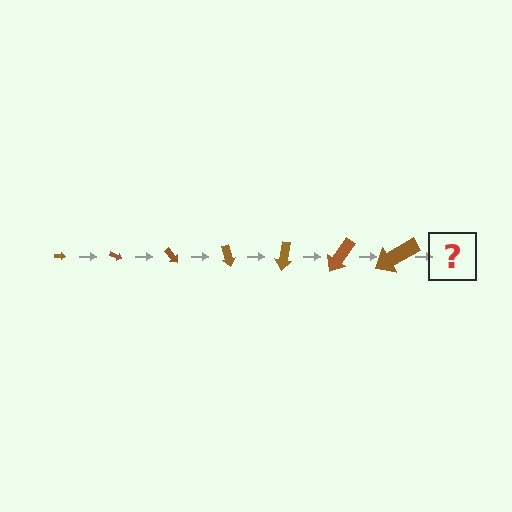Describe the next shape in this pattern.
It should be an arrow, larger than the previous one and rotated 175 degrees from the start.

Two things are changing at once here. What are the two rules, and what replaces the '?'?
The two rules are that the arrow grows larger each step and it rotates 25 degrees each step. The '?' should be an arrow, larger than the previous one and rotated 175 degrees from the start.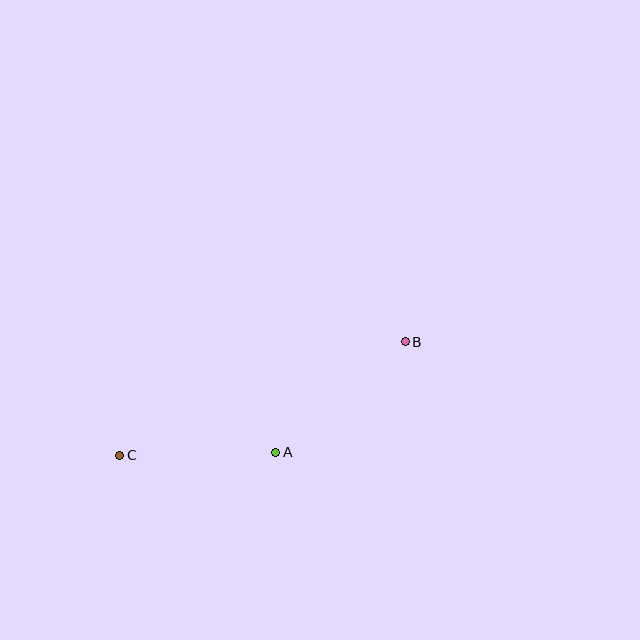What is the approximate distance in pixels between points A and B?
The distance between A and B is approximately 170 pixels.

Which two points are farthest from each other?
Points B and C are farthest from each other.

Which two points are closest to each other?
Points A and C are closest to each other.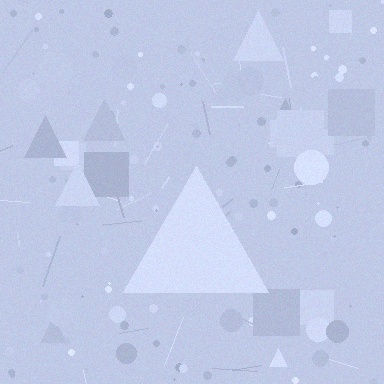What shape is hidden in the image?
A triangle is hidden in the image.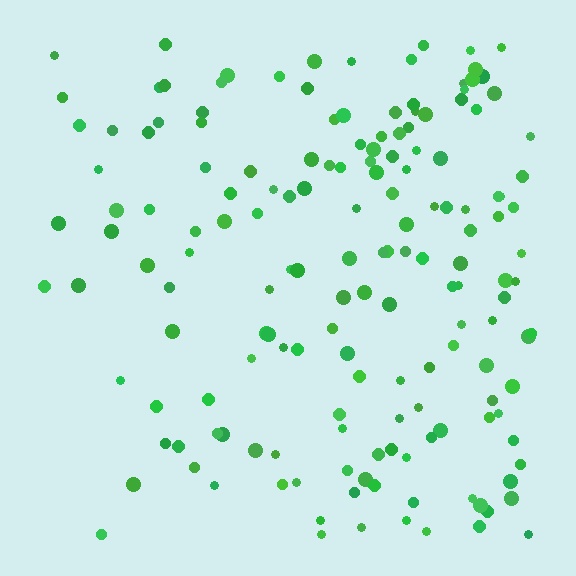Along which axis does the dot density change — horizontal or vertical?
Horizontal.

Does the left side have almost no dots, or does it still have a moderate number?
Still a moderate number, just noticeably fewer than the right.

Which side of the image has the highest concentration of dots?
The right.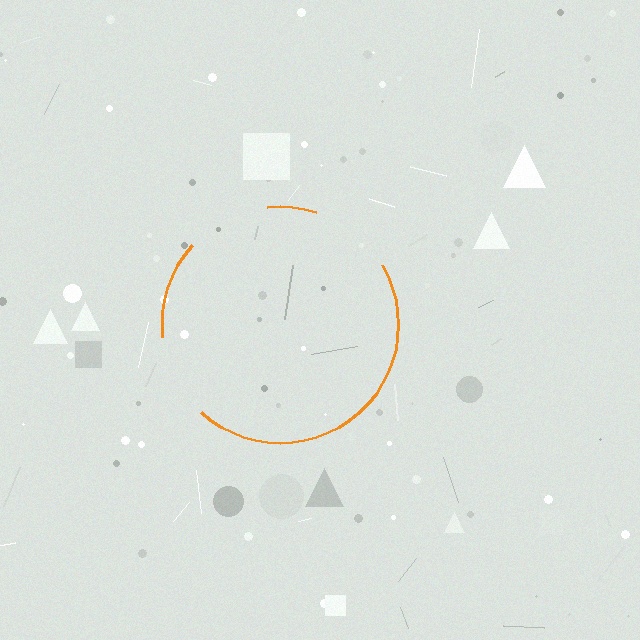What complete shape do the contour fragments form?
The contour fragments form a circle.